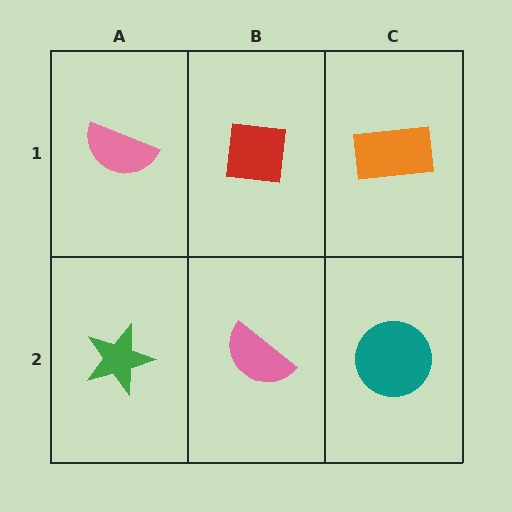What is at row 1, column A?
A pink semicircle.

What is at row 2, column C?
A teal circle.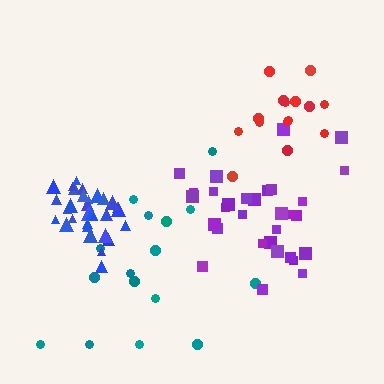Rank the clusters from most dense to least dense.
blue, purple, red, teal.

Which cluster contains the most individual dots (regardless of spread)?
Purple (32).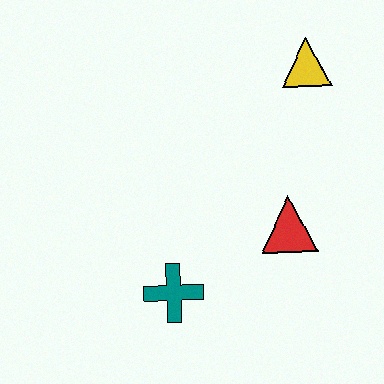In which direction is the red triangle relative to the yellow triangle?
The red triangle is below the yellow triangle.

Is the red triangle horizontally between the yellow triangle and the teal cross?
Yes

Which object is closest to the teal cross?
The red triangle is closest to the teal cross.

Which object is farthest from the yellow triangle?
The teal cross is farthest from the yellow triangle.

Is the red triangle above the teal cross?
Yes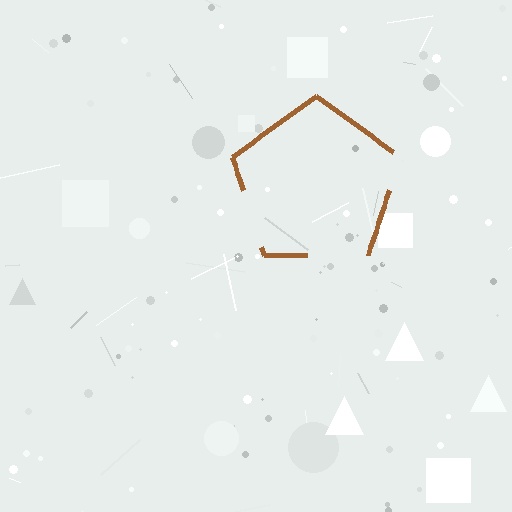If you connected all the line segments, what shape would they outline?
They would outline a pentagon.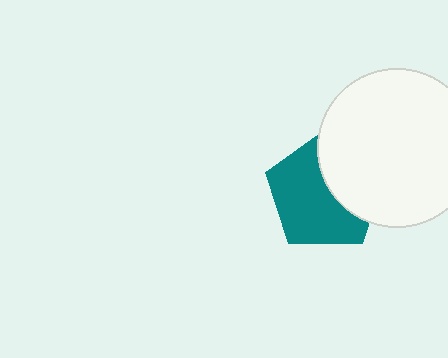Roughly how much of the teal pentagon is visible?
About half of it is visible (roughly 62%).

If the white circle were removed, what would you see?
You would see the complete teal pentagon.